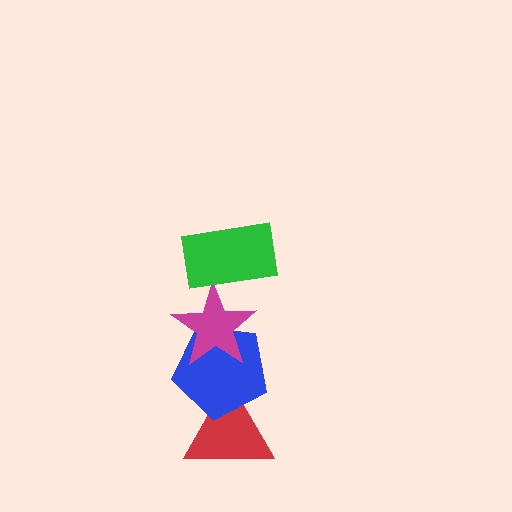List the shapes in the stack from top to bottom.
From top to bottom: the green rectangle, the magenta star, the blue pentagon, the red triangle.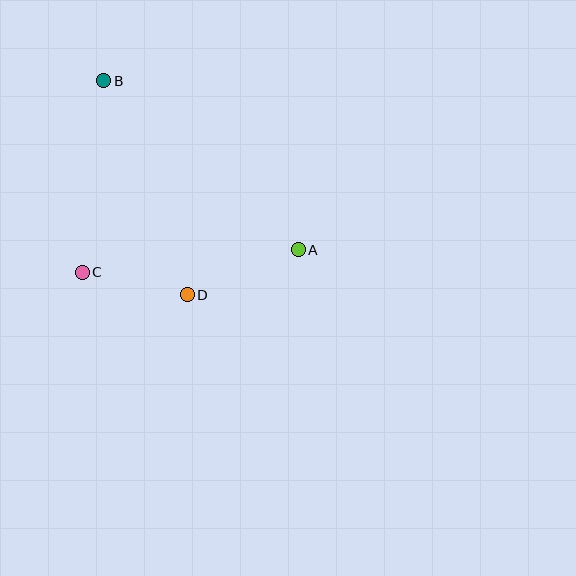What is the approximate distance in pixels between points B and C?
The distance between B and C is approximately 193 pixels.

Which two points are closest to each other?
Points C and D are closest to each other.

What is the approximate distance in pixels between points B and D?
The distance between B and D is approximately 230 pixels.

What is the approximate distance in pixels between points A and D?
The distance between A and D is approximately 120 pixels.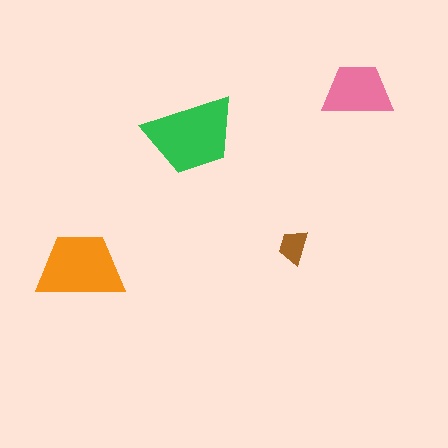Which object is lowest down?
The orange trapezoid is bottommost.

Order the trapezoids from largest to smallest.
the green one, the orange one, the pink one, the brown one.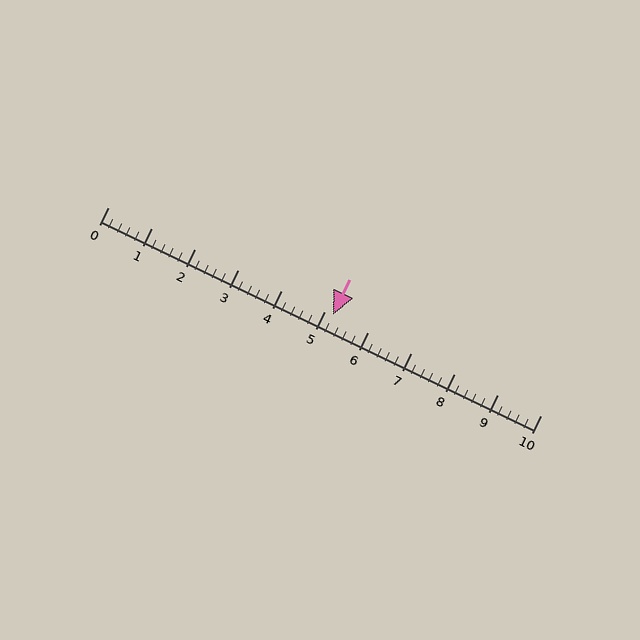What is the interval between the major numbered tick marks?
The major tick marks are spaced 1 units apart.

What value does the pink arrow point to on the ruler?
The pink arrow points to approximately 5.2.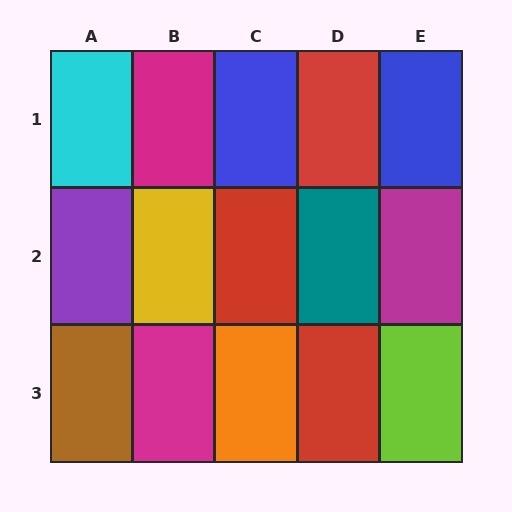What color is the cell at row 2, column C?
Red.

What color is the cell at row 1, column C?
Blue.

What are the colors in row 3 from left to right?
Brown, magenta, orange, red, lime.